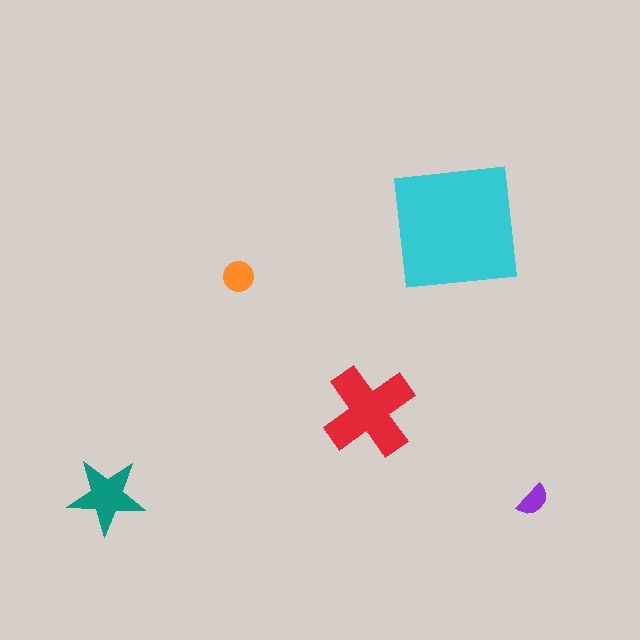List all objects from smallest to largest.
The purple semicircle, the orange circle, the teal star, the red cross, the cyan square.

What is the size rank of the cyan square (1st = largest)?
1st.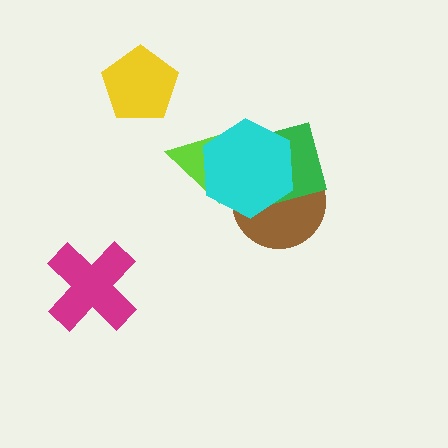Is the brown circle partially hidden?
Yes, it is partially covered by another shape.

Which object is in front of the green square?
The cyan hexagon is in front of the green square.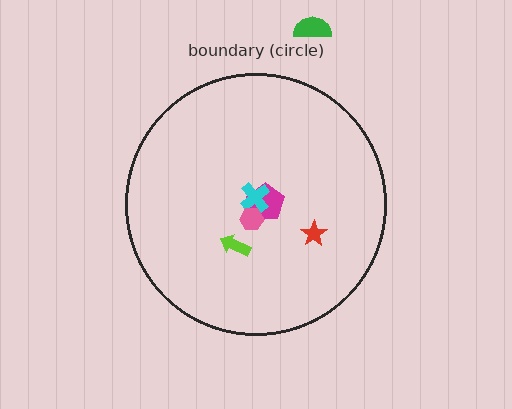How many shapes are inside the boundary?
5 inside, 1 outside.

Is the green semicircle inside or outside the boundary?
Outside.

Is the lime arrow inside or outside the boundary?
Inside.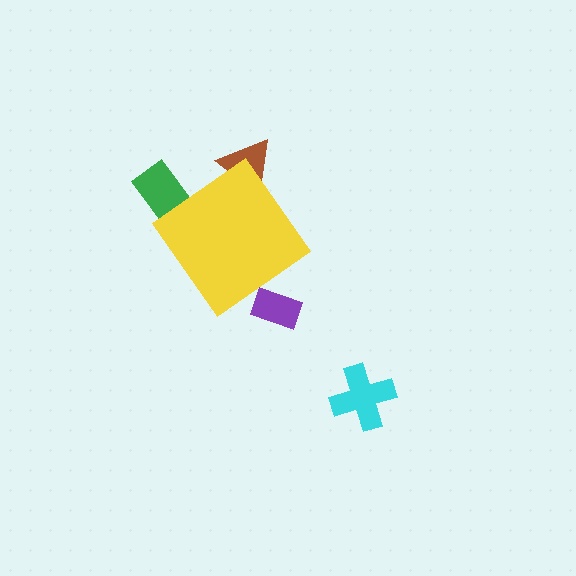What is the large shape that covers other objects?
A yellow diamond.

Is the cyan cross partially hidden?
No, the cyan cross is fully visible.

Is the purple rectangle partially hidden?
Yes, the purple rectangle is partially hidden behind the yellow diamond.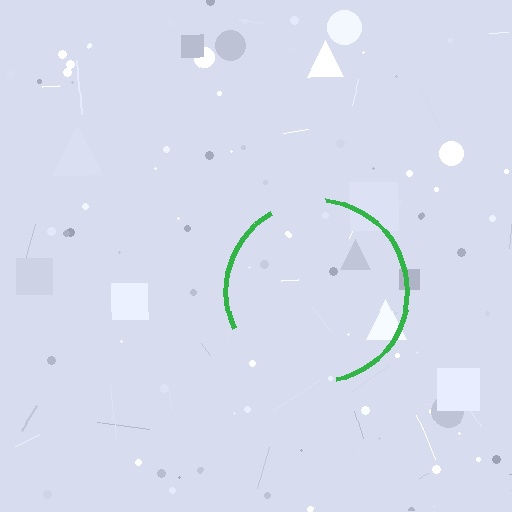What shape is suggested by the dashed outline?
The dashed outline suggests a circle.